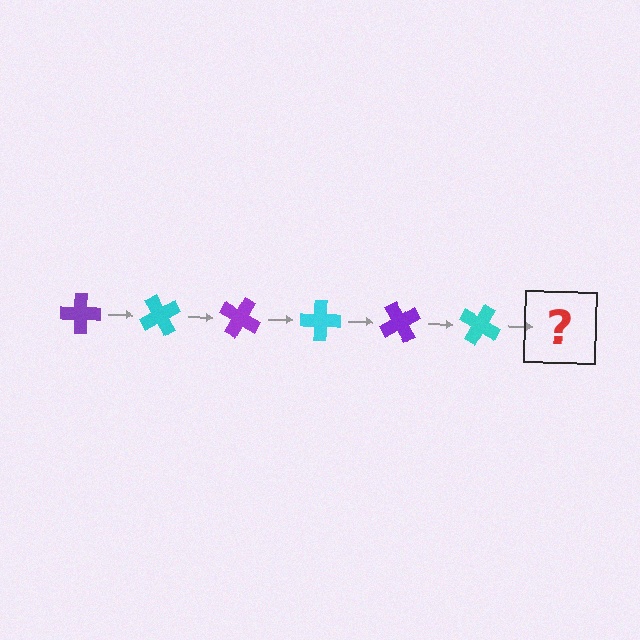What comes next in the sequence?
The next element should be a purple cross, rotated 360 degrees from the start.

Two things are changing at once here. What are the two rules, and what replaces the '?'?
The two rules are that it rotates 60 degrees each step and the color cycles through purple and cyan. The '?' should be a purple cross, rotated 360 degrees from the start.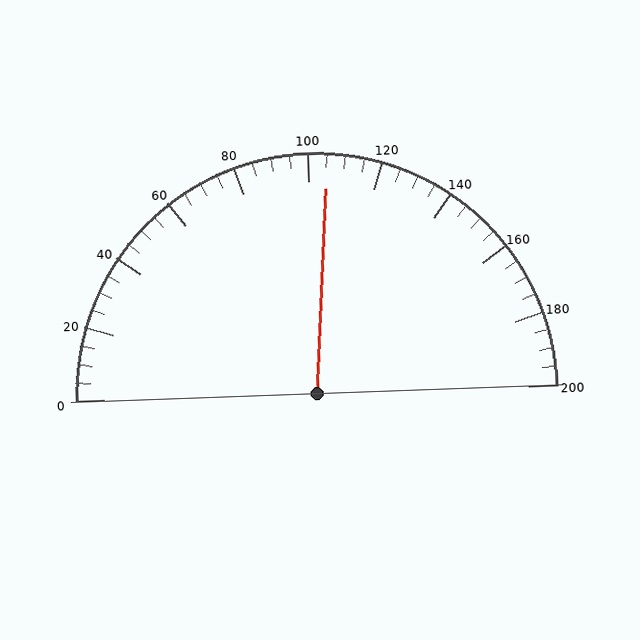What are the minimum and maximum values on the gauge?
The gauge ranges from 0 to 200.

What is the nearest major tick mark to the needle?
The nearest major tick mark is 100.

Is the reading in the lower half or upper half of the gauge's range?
The reading is in the upper half of the range (0 to 200).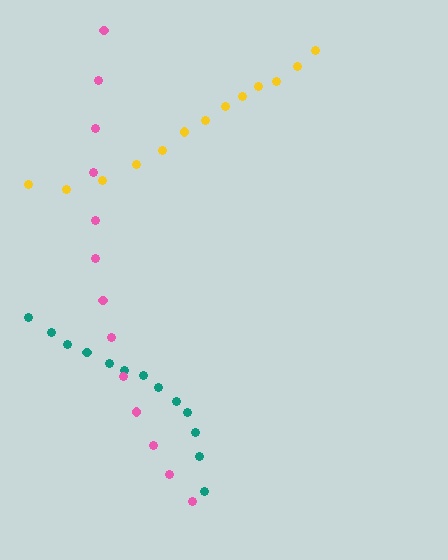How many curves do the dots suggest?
There are 3 distinct paths.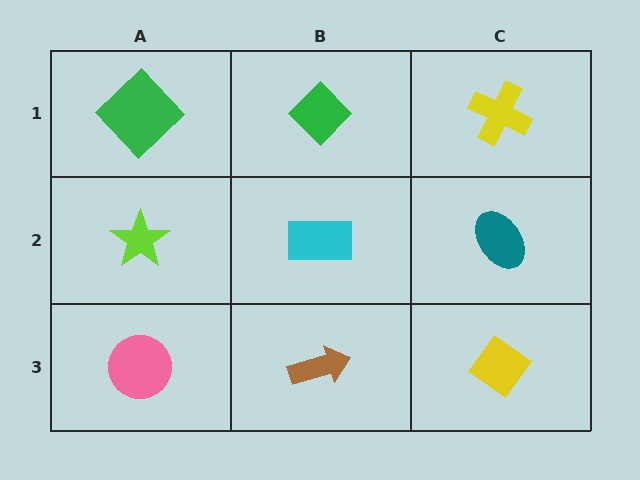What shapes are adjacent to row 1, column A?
A lime star (row 2, column A), a green diamond (row 1, column B).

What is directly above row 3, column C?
A teal ellipse.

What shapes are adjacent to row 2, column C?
A yellow cross (row 1, column C), a yellow diamond (row 3, column C), a cyan rectangle (row 2, column B).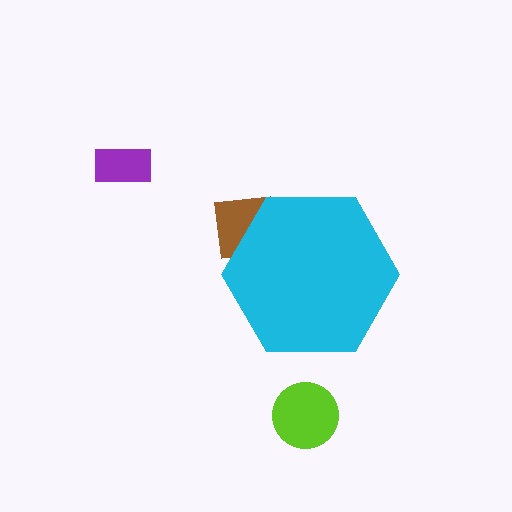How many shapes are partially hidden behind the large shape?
1 shape is partially hidden.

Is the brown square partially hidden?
Yes, the brown square is partially hidden behind the cyan hexagon.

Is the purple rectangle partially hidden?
No, the purple rectangle is fully visible.